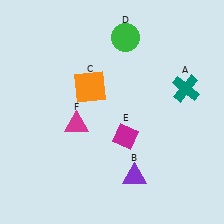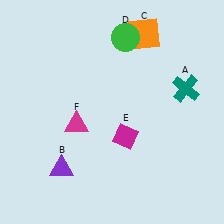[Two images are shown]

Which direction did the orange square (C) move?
The orange square (C) moved right.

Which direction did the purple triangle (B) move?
The purple triangle (B) moved left.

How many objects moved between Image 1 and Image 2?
2 objects moved between the two images.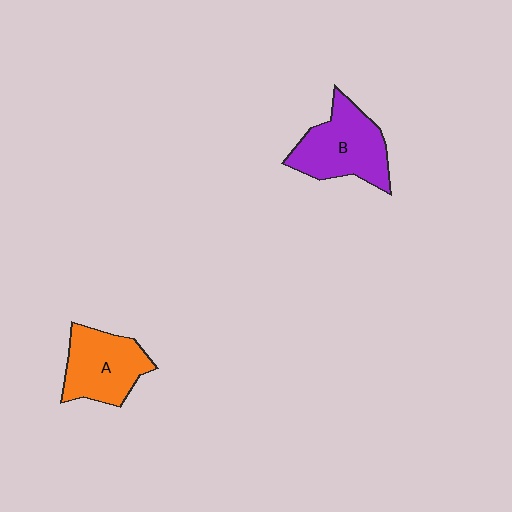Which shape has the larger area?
Shape B (purple).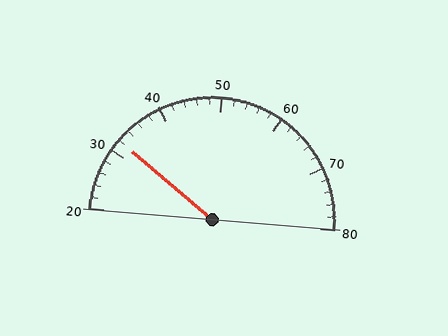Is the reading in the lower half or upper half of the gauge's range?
The reading is in the lower half of the range (20 to 80).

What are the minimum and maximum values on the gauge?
The gauge ranges from 20 to 80.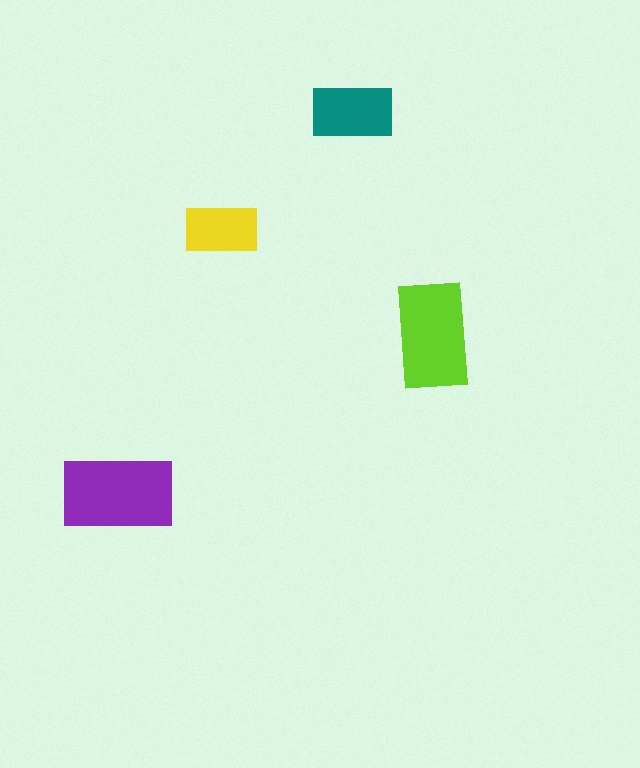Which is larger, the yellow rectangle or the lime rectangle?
The lime one.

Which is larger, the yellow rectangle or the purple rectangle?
The purple one.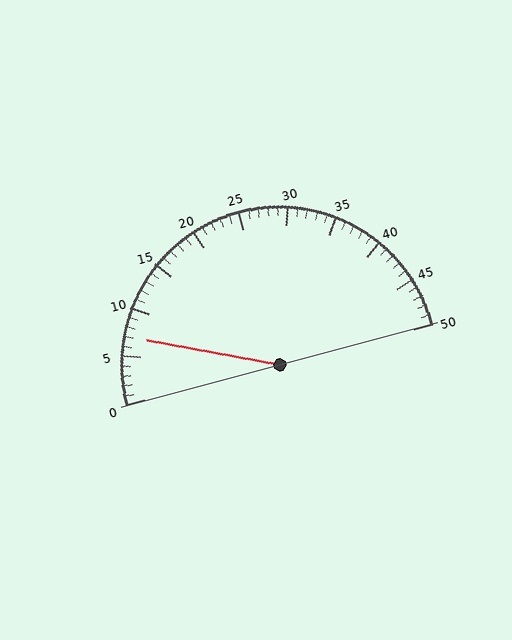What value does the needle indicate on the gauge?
The needle indicates approximately 7.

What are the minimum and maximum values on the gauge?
The gauge ranges from 0 to 50.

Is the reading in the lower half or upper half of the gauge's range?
The reading is in the lower half of the range (0 to 50).